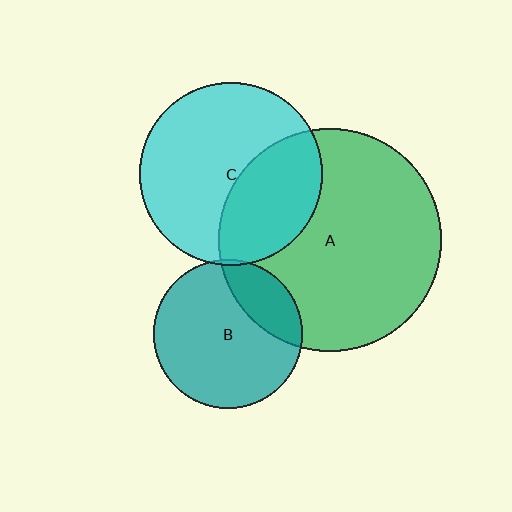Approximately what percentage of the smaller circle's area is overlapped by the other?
Approximately 25%.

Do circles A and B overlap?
Yes.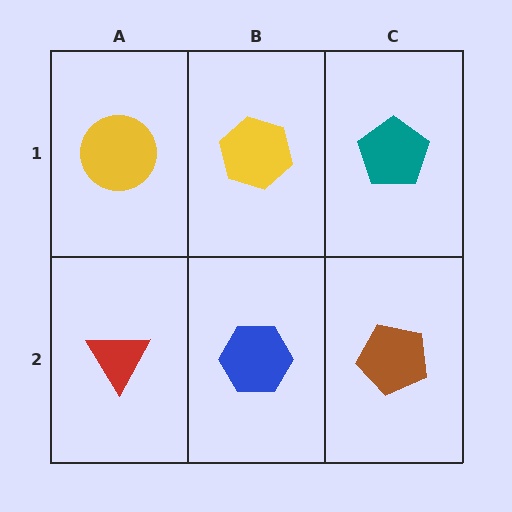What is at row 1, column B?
A yellow hexagon.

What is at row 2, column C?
A brown pentagon.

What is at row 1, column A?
A yellow circle.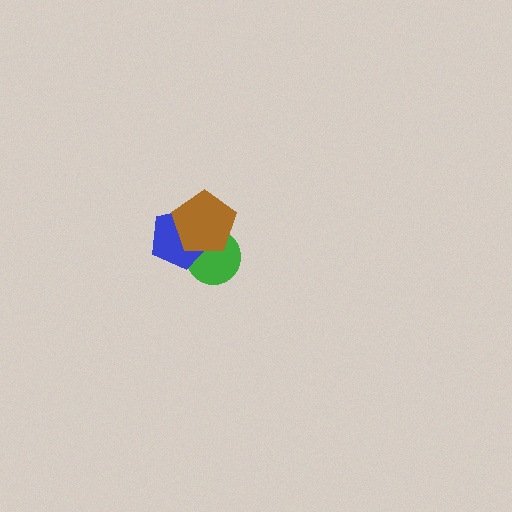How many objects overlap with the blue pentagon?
2 objects overlap with the blue pentagon.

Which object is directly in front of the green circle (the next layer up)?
The blue pentagon is directly in front of the green circle.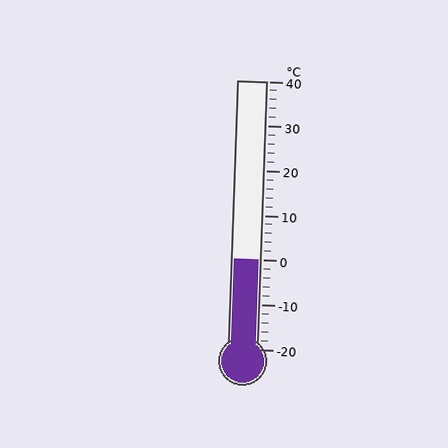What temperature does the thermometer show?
The thermometer shows approximately 0°C.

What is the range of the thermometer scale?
The thermometer scale ranges from -20°C to 40°C.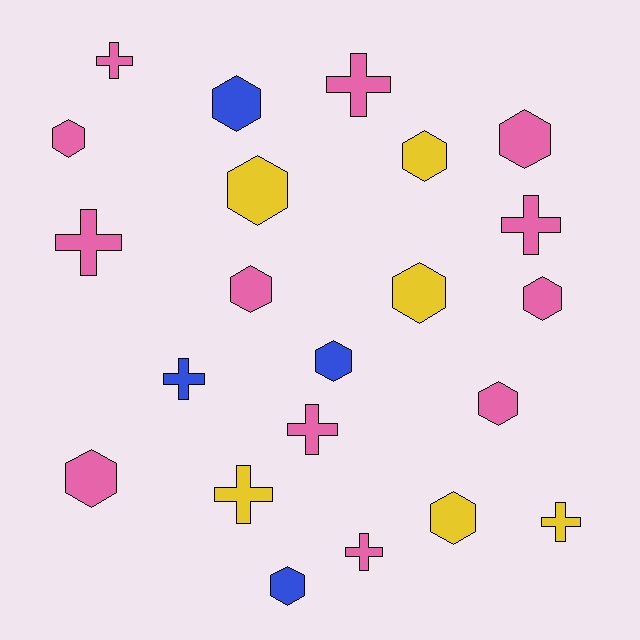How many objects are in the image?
There are 22 objects.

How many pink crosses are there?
There are 6 pink crosses.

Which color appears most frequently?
Pink, with 12 objects.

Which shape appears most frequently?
Hexagon, with 13 objects.